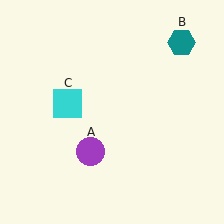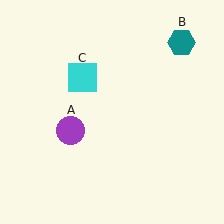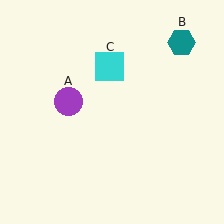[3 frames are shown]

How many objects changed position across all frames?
2 objects changed position: purple circle (object A), cyan square (object C).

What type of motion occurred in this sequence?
The purple circle (object A), cyan square (object C) rotated clockwise around the center of the scene.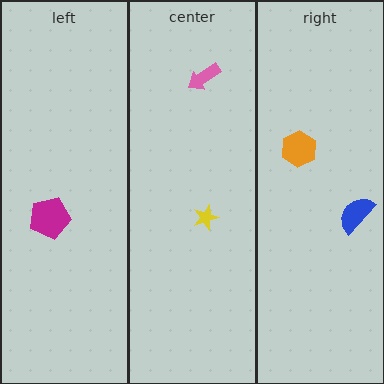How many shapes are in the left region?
1.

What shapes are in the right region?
The orange hexagon, the blue semicircle.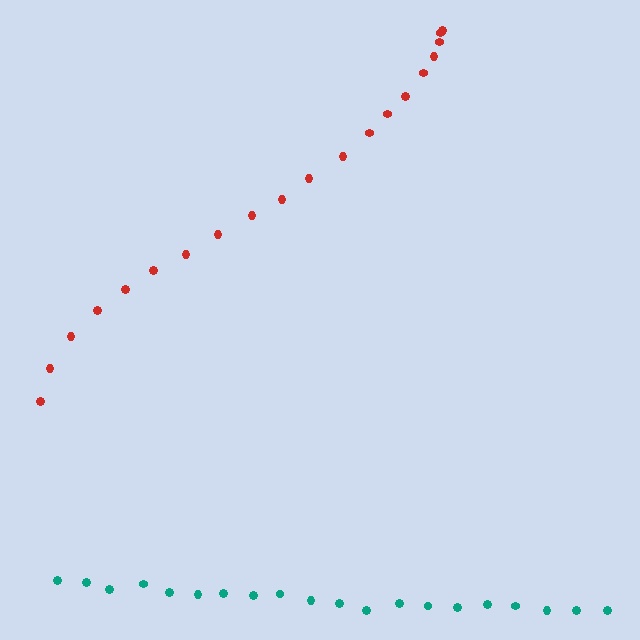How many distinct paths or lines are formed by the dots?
There are 2 distinct paths.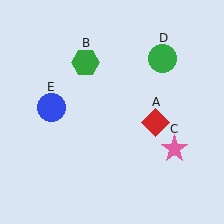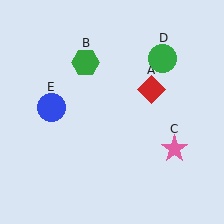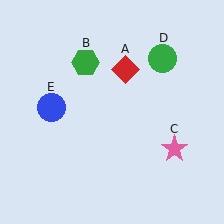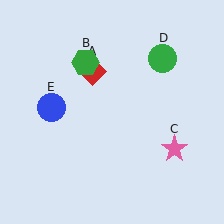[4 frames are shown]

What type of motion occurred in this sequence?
The red diamond (object A) rotated counterclockwise around the center of the scene.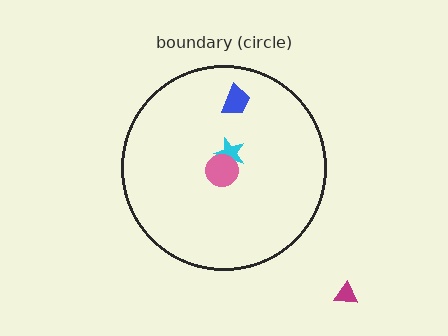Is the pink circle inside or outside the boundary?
Inside.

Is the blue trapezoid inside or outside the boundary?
Inside.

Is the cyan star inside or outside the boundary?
Inside.